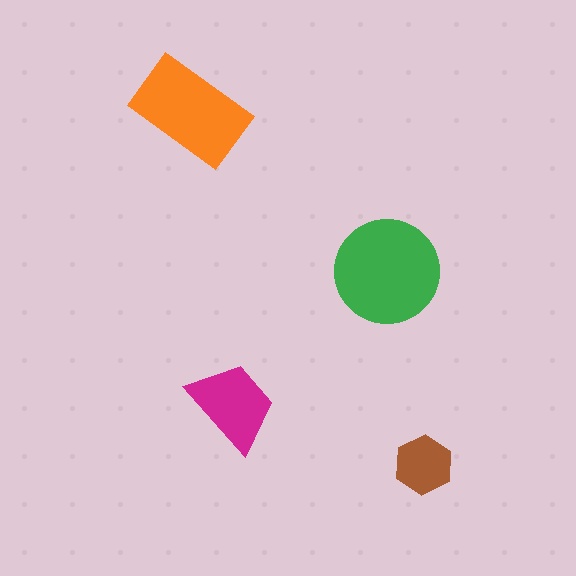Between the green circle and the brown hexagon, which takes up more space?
The green circle.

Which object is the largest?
The green circle.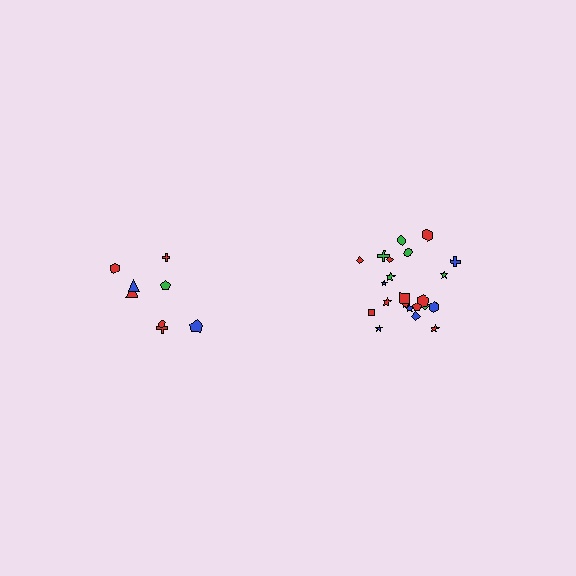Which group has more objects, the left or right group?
The right group.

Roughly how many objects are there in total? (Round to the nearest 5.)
Roughly 30 objects in total.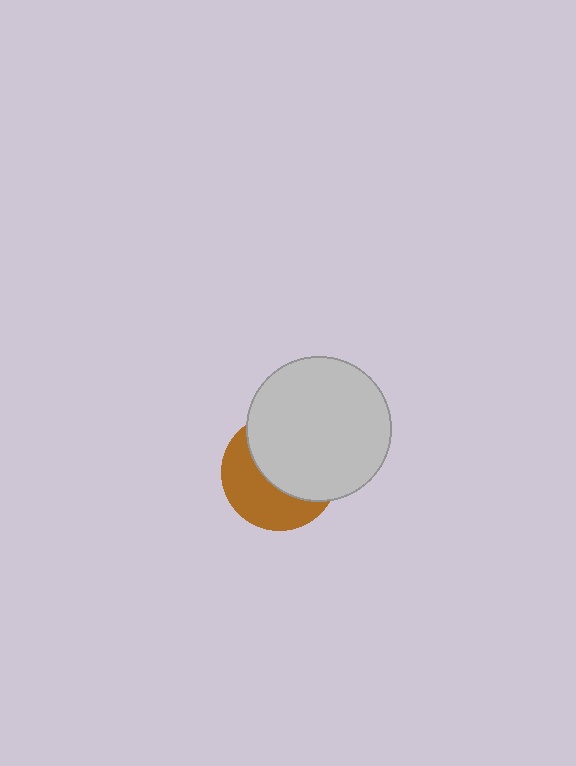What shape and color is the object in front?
The object in front is a light gray circle.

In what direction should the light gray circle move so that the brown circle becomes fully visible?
The light gray circle should move toward the upper-right. That is the shortest direction to clear the overlap and leave the brown circle fully visible.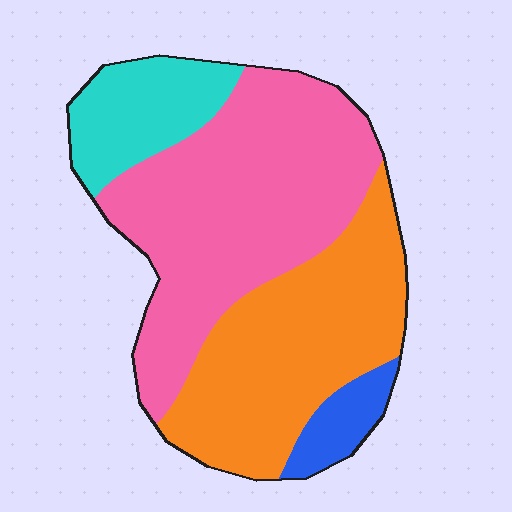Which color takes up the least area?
Blue, at roughly 5%.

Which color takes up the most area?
Pink, at roughly 45%.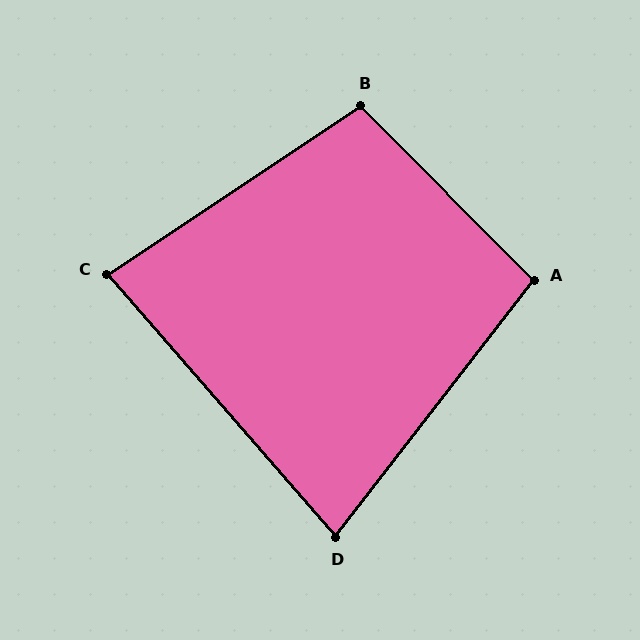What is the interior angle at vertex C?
Approximately 83 degrees (acute).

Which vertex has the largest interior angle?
B, at approximately 101 degrees.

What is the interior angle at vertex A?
Approximately 97 degrees (obtuse).